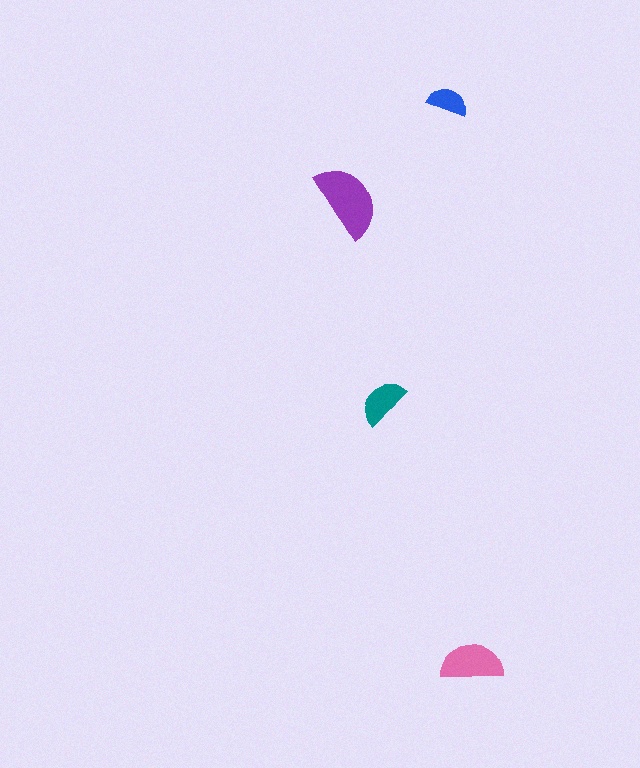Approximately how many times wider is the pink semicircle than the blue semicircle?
About 1.5 times wider.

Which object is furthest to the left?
The purple semicircle is leftmost.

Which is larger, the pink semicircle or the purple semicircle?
The purple one.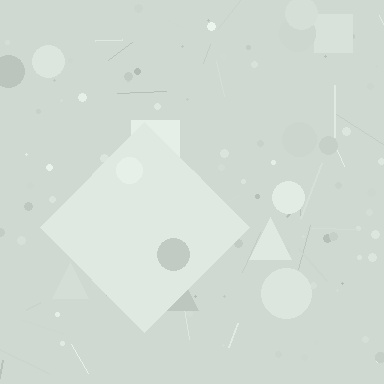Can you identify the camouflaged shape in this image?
The camouflaged shape is a diamond.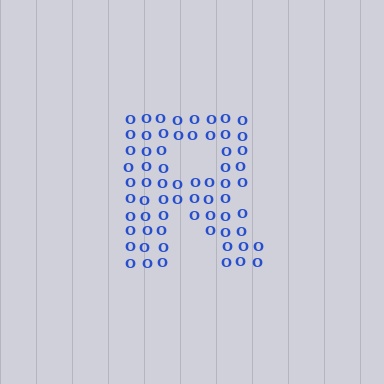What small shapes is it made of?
It is made of small letter O's.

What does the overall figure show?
The overall figure shows the letter R.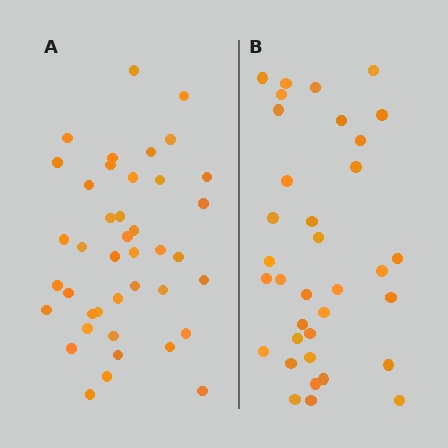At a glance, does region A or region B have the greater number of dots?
Region A (the left region) has more dots.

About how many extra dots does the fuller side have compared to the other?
Region A has about 6 more dots than region B.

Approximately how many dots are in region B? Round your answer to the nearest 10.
About 40 dots. (The exact count is 35, which rounds to 40.)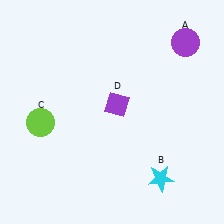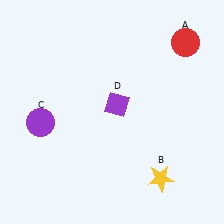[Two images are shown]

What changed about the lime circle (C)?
In Image 1, C is lime. In Image 2, it changed to purple.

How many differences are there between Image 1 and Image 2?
There are 3 differences between the two images.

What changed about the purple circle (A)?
In Image 1, A is purple. In Image 2, it changed to red.